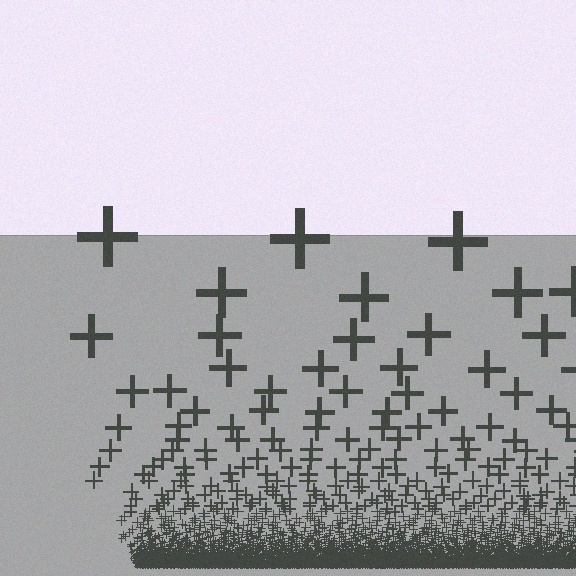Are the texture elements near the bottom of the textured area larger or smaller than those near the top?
Smaller. The gradient is inverted — elements near the bottom are smaller and denser.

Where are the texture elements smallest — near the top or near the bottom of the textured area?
Near the bottom.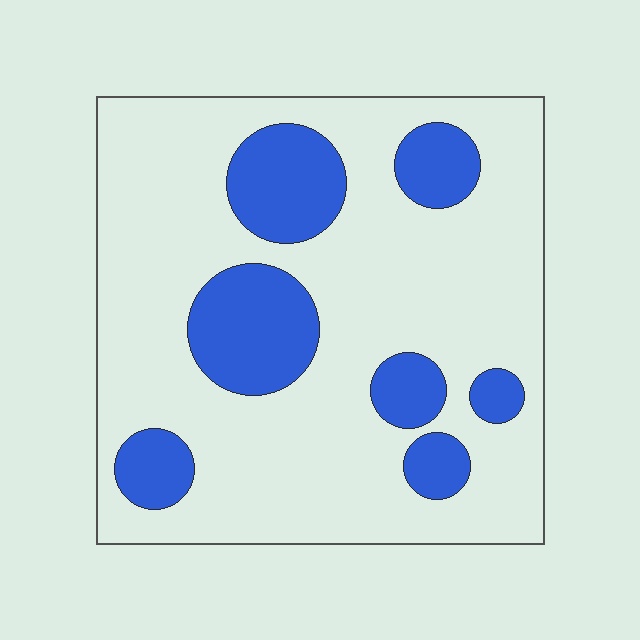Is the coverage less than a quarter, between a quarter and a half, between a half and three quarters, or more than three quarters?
Less than a quarter.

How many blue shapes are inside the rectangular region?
7.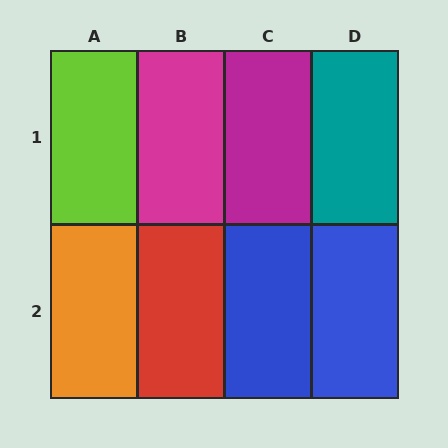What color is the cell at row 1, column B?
Magenta.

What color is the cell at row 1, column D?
Teal.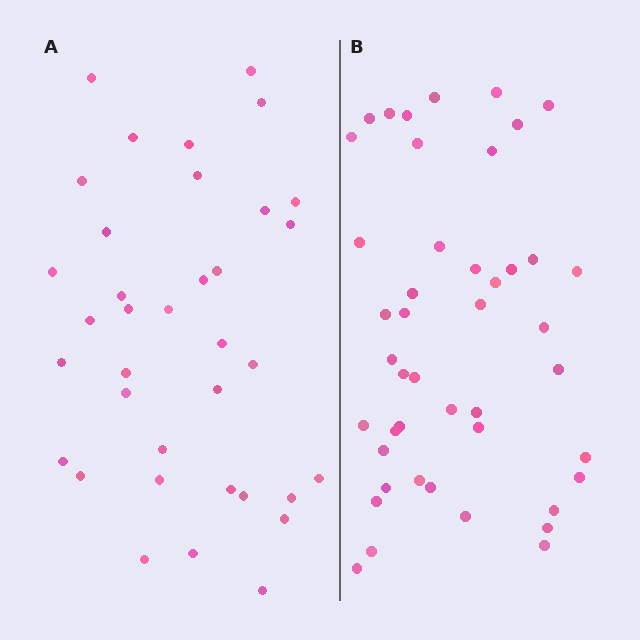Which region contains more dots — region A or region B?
Region B (the right region) has more dots.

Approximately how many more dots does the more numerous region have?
Region B has roughly 8 or so more dots than region A.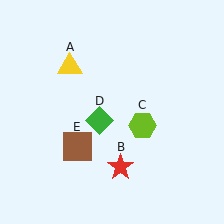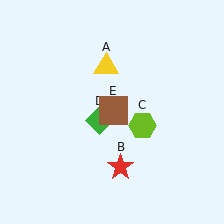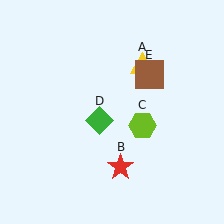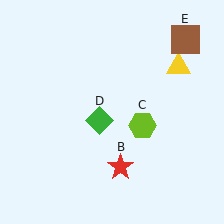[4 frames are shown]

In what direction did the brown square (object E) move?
The brown square (object E) moved up and to the right.